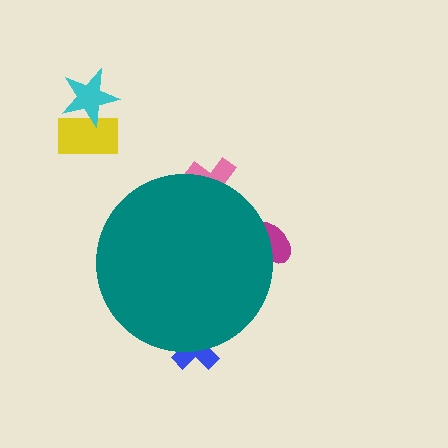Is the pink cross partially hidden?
Yes, the pink cross is partially hidden behind the teal circle.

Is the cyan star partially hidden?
No, the cyan star is fully visible.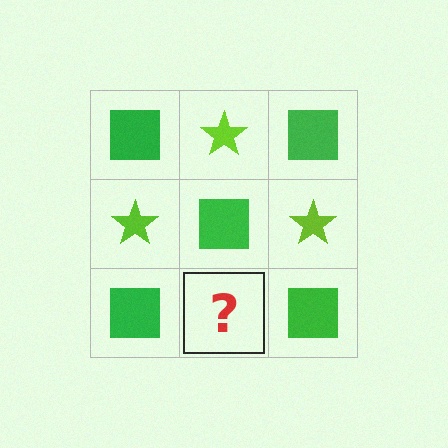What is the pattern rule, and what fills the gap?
The rule is that it alternates green square and lime star in a checkerboard pattern. The gap should be filled with a lime star.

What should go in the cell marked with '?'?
The missing cell should contain a lime star.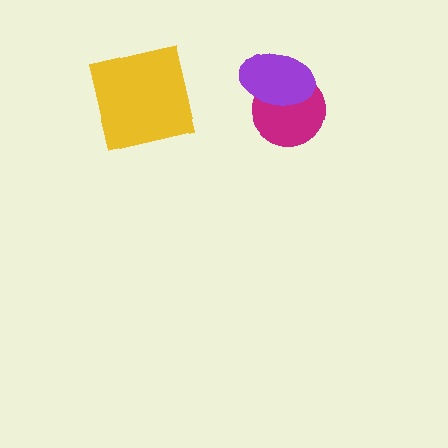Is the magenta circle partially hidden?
Yes, it is partially covered by another shape.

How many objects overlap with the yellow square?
0 objects overlap with the yellow square.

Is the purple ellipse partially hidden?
No, no other shape covers it.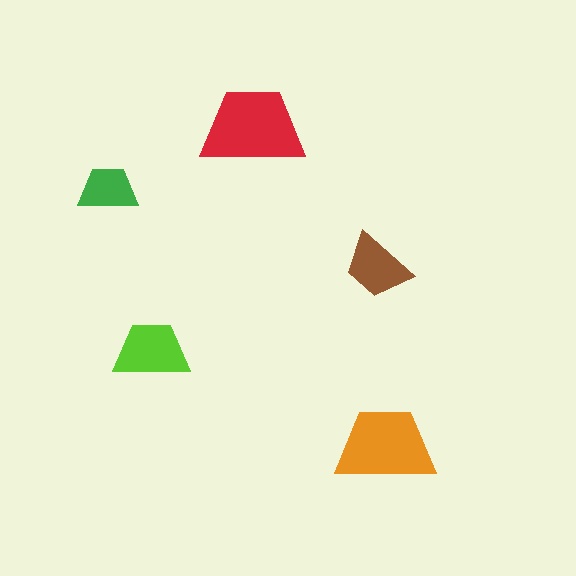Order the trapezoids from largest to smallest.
the red one, the orange one, the lime one, the brown one, the green one.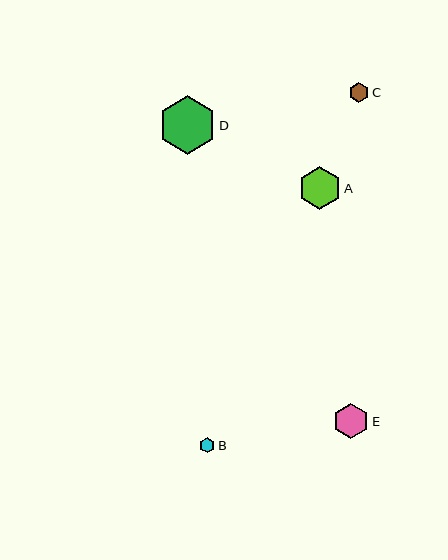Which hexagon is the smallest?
Hexagon B is the smallest with a size of approximately 15 pixels.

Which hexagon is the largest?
Hexagon D is the largest with a size of approximately 58 pixels.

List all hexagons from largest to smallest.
From largest to smallest: D, A, E, C, B.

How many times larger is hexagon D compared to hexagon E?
Hexagon D is approximately 1.6 times the size of hexagon E.